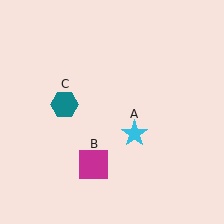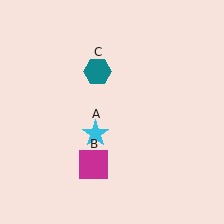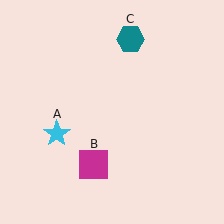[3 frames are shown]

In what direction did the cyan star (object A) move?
The cyan star (object A) moved left.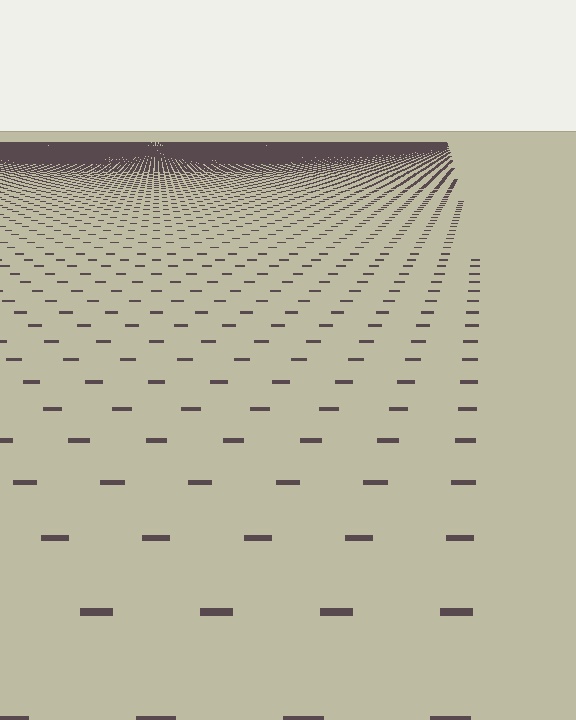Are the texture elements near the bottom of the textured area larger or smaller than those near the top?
Larger. Near the bottom, elements are closer to the viewer and appear at a bigger on-screen size.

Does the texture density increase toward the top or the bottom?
Density increases toward the top.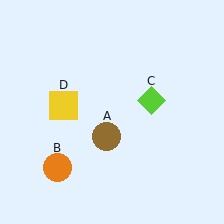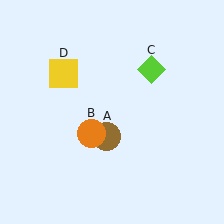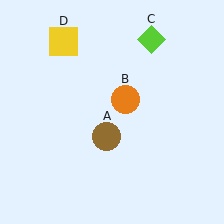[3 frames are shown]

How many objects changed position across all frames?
3 objects changed position: orange circle (object B), lime diamond (object C), yellow square (object D).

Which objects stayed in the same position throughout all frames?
Brown circle (object A) remained stationary.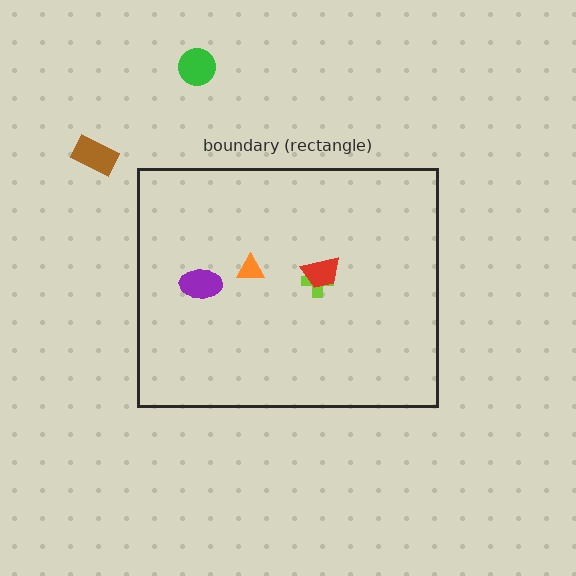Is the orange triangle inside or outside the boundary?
Inside.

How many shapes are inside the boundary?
4 inside, 2 outside.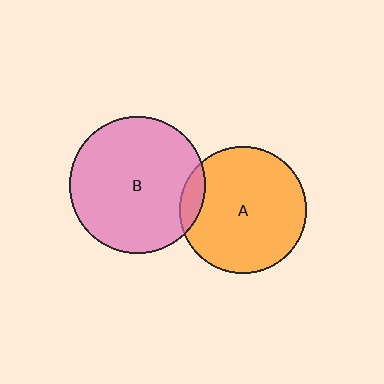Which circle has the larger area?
Circle B (pink).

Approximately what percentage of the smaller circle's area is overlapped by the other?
Approximately 10%.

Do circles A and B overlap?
Yes.